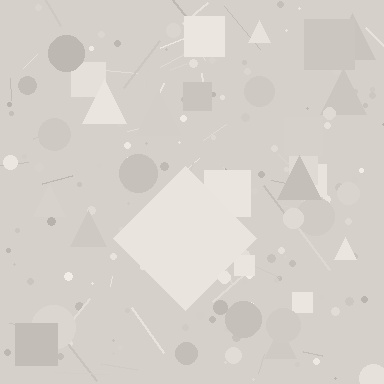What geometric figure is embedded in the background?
A diamond is embedded in the background.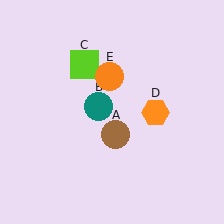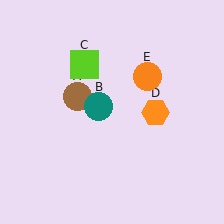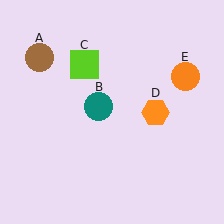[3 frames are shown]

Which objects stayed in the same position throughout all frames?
Teal circle (object B) and lime square (object C) and orange hexagon (object D) remained stationary.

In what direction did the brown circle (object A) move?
The brown circle (object A) moved up and to the left.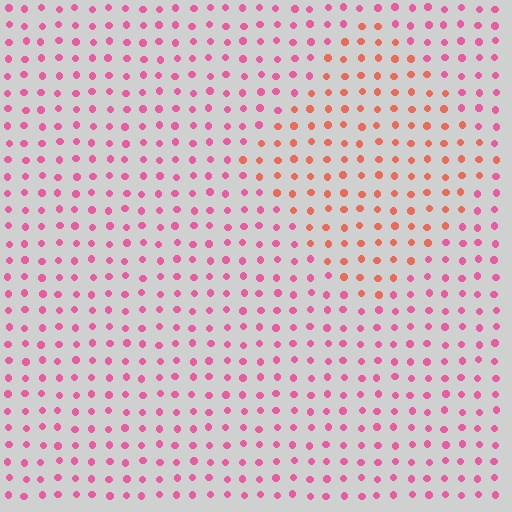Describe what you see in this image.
The image is filled with small pink elements in a uniform arrangement. A diamond-shaped region is visible where the elements are tinted to a slightly different hue, forming a subtle color boundary.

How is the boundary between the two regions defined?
The boundary is defined purely by a slight shift in hue (about 37 degrees). Spacing, size, and orientation are identical on both sides.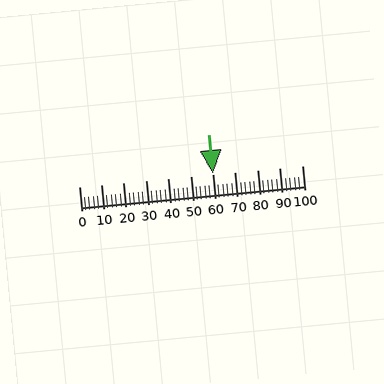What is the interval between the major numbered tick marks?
The major tick marks are spaced 10 units apart.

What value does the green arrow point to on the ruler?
The green arrow points to approximately 60.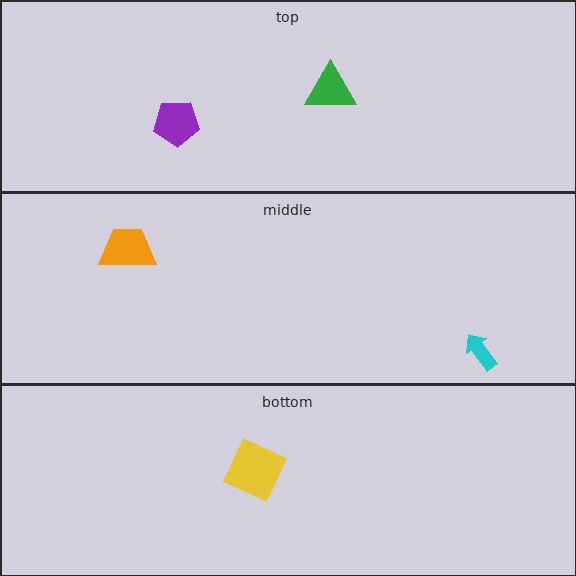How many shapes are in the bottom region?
1.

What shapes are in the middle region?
The cyan arrow, the orange trapezoid.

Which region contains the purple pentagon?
The top region.